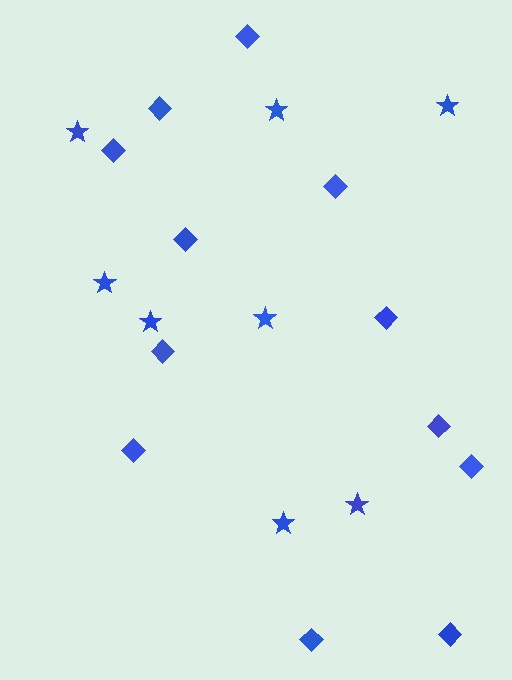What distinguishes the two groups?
There are 2 groups: one group of stars (8) and one group of diamonds (12).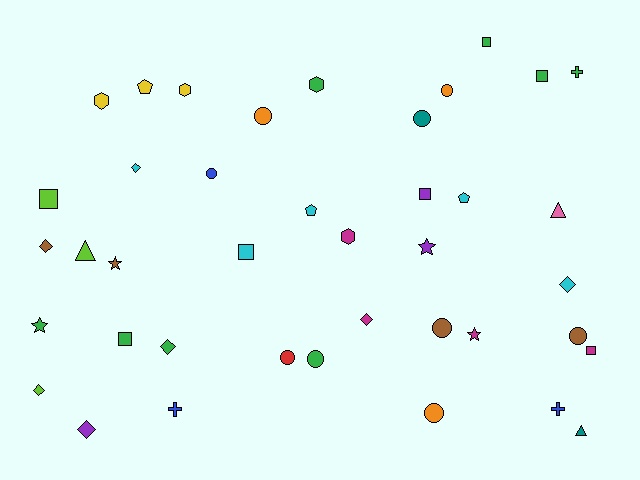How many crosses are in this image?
There are 3 crosses.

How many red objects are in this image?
There is 1 red object.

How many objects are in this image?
There are 40 objects.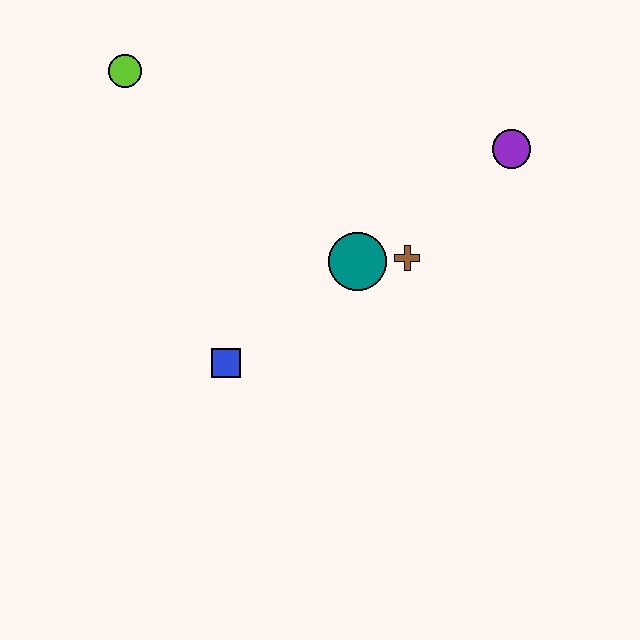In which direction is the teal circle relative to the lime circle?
The teal circle is to the right of the lime circle.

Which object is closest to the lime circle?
The teal circle is closest to the lime circle.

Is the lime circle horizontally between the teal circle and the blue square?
No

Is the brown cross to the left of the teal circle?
No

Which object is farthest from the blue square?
The purple circle is farthest from the blue square.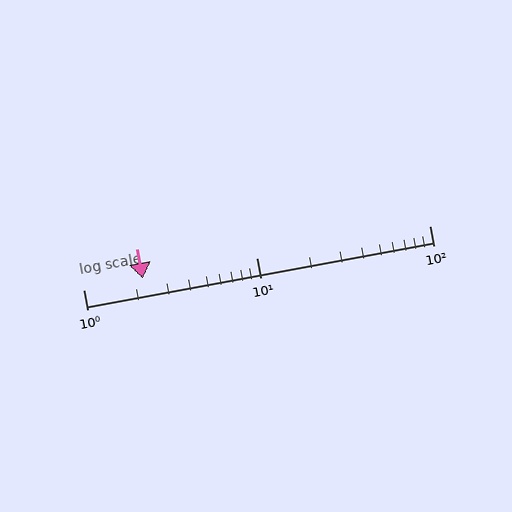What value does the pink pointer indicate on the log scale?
The pointer indicates approximately 2.2.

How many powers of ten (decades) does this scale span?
The scale spans 2 decades, from 1 to 100.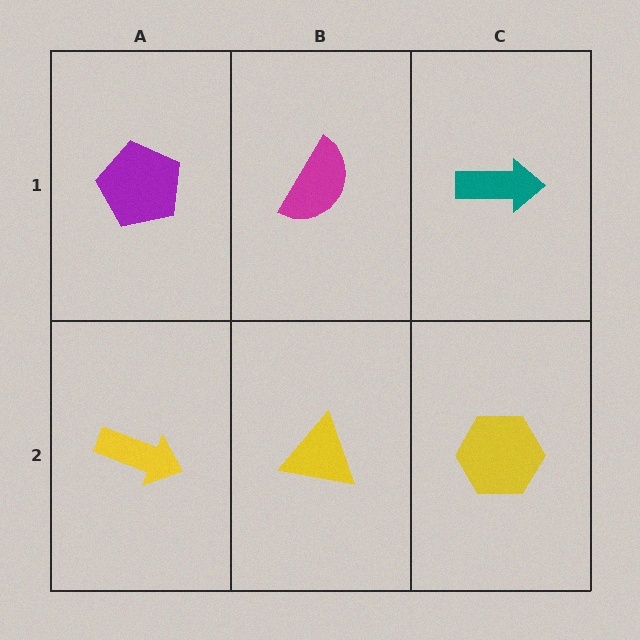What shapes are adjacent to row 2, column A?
A purple pentagon (row 1, column A), a yellow triangle (row 2, column B).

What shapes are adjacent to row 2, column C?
A teal arrow (row 1, column C), a yellow triangle (row 2, column B).